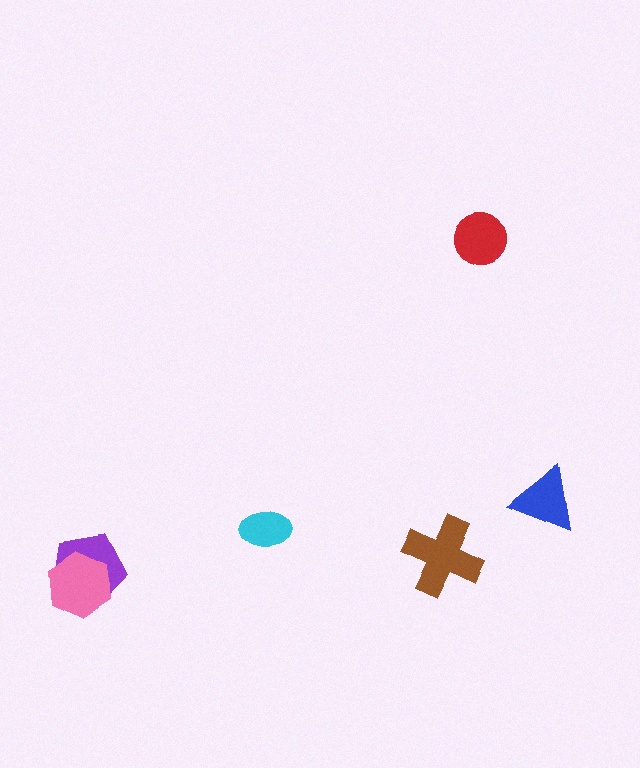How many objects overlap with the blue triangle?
0 objects overlap with the blue triangle.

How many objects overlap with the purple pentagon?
1 object overlaps with the purple pentagon.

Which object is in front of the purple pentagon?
The pink hexagon is in front of the purple pentagon.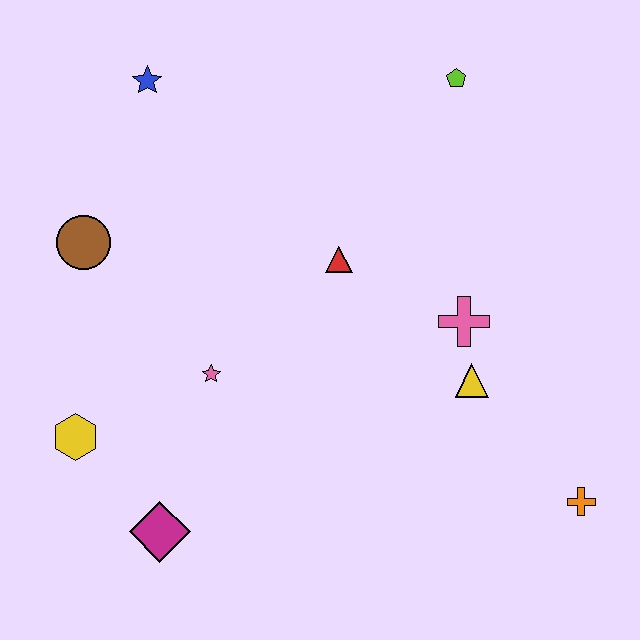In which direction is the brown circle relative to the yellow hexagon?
The brown circle is above the yellow hexagon.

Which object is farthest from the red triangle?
The orange cross is farthest from the red triangle.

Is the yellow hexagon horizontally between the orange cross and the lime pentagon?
No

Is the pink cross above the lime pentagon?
No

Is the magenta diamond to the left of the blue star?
No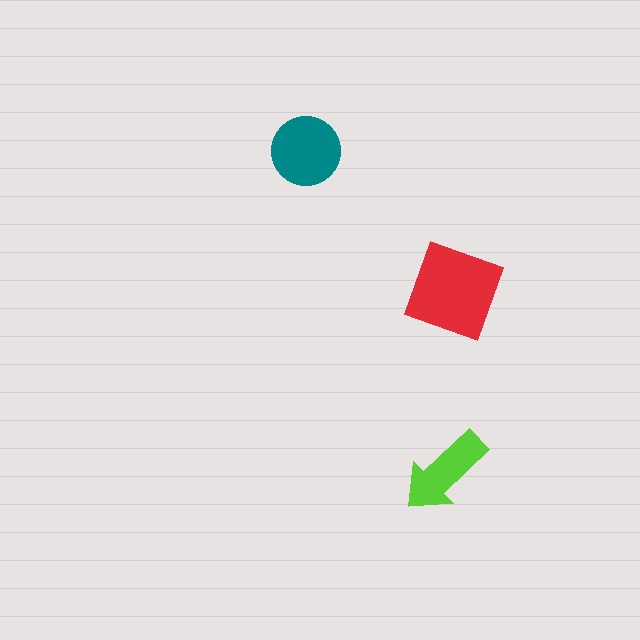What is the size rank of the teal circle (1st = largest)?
2nd.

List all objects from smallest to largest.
The lime arrow, the teal circle, the red diamond.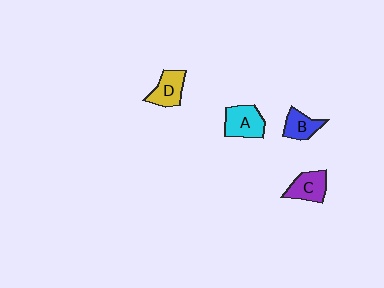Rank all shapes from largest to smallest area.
From largest to smallest: A (cyan), C (purple), D (yellow), B (blue).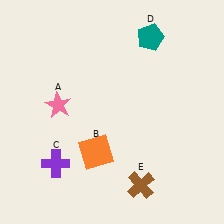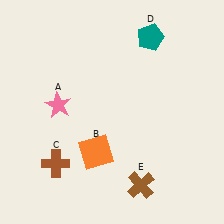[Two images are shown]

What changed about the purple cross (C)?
In Image 1, C is purple. In Image 2, it changed to brown.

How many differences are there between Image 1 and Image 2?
There is 1 difference between the two images.